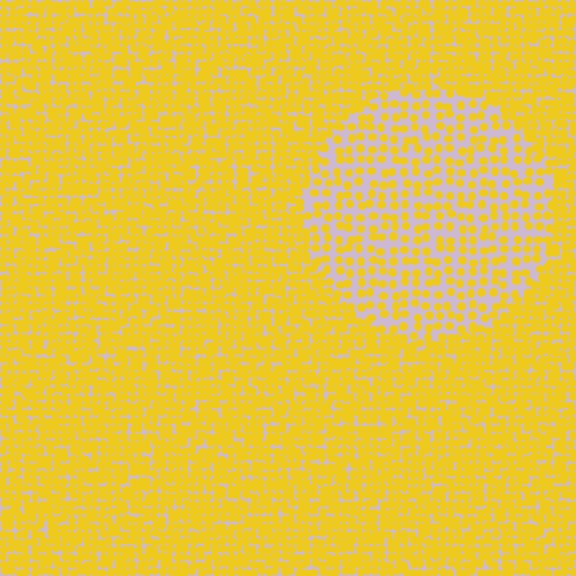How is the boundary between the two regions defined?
The boundary is defined by a change in element density (approximately 2.1x ratio). All elements are the same color, size, and shape.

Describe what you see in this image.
The image contains small yellow elements arranged at two different densities. A circle-shaped region is visible where the elements are less densely packed than the surrounding area.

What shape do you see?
I see a circle.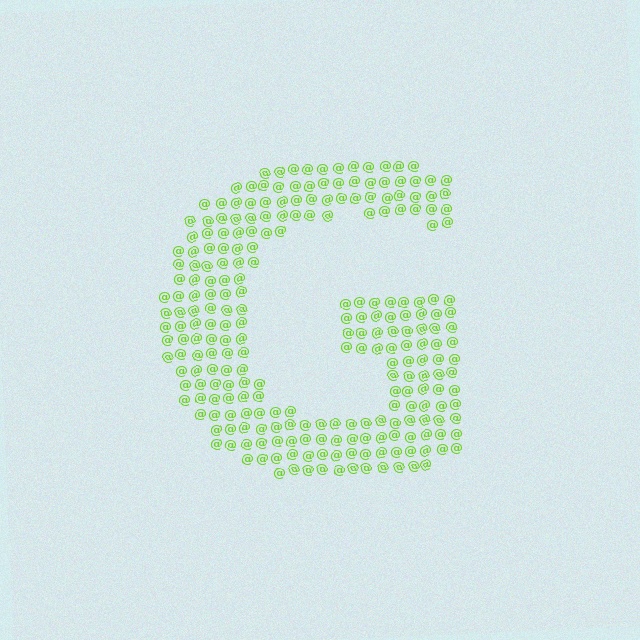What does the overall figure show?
The overall figure shows the letter G.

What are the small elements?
The small elements are at signs.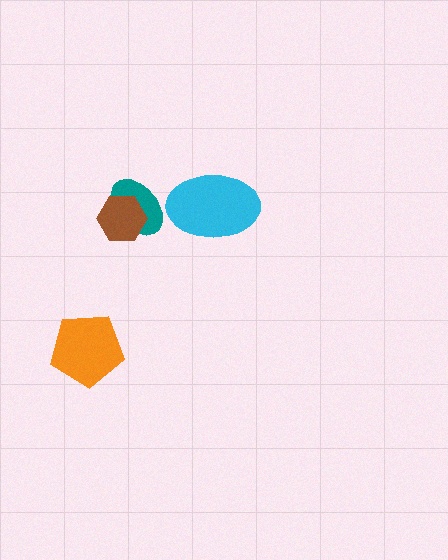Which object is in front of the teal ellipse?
The brown hexagon is in front of the teal ellipse.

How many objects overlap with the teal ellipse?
1 object overlaps with the teal ellipse.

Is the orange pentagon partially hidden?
No, no other shape covers it.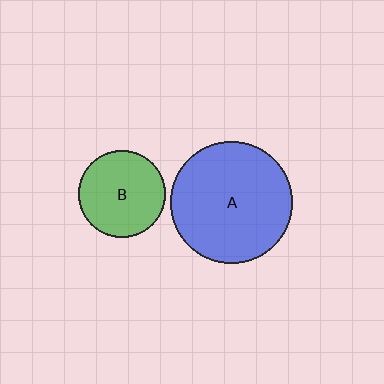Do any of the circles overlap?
No, none of the circles overlap.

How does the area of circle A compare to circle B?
Approximately 2.0 times.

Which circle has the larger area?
Circle A (blue).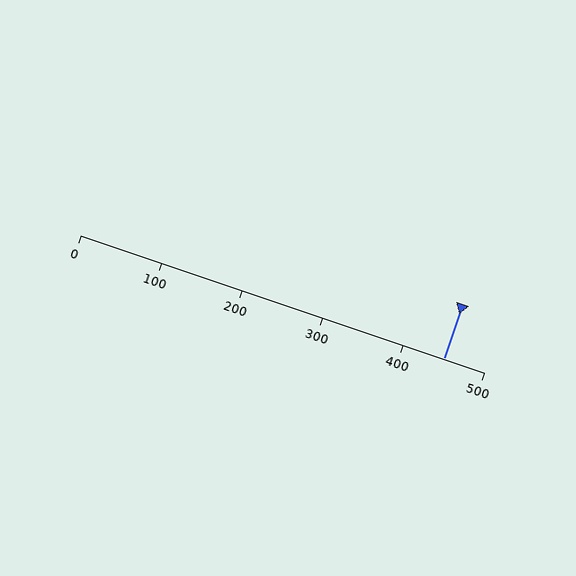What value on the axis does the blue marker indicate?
The marker indicates approximately 450.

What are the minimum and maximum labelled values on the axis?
The axis runs from 0 to 500.